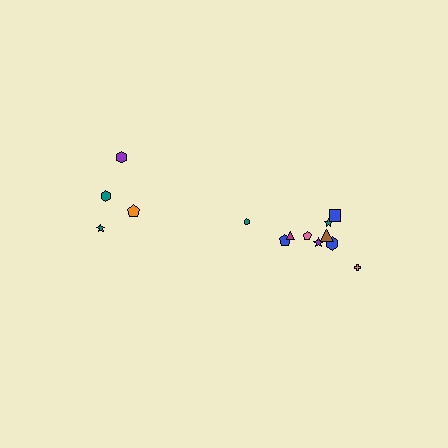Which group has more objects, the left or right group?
The right group.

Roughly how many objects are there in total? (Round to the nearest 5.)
Roughly 15 objects in total.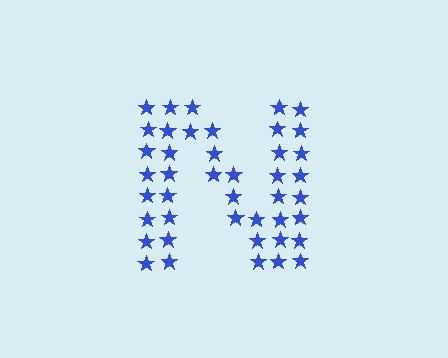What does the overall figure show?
The overall figure shows the letter N.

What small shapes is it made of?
It is made of small stars.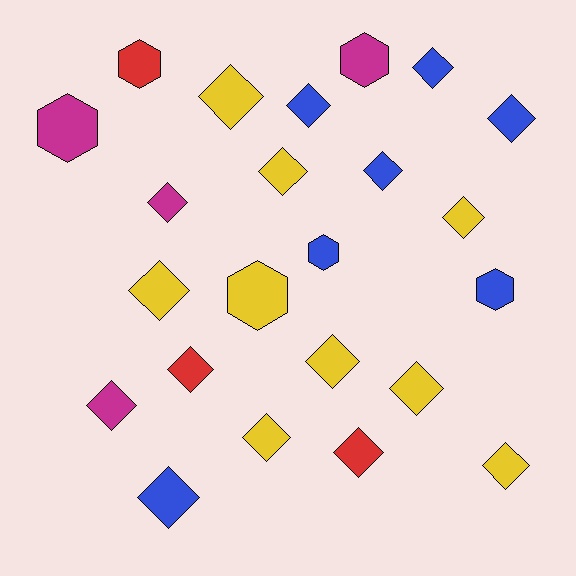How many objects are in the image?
There are 23 objects.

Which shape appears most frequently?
Diamond, with 17 objects.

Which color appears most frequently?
Yellow, with 9 objects.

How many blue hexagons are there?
There are 2 blue hexagons.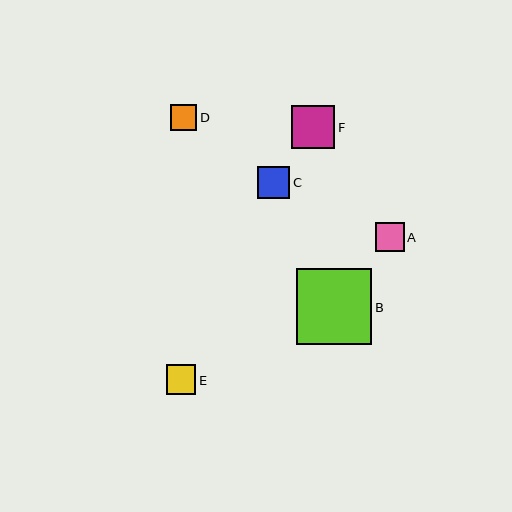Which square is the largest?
Square B is the largest with a size of approximately 75 pixels.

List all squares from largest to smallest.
From largest to smallest: B, F, C, E, A, D.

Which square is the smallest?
Square D is the smallest with a size of approximately 26 pixels.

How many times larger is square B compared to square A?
Square B is approximately 2.6 times the size of square A.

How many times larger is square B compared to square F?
Square B is approximately 1.7 times the size of square F.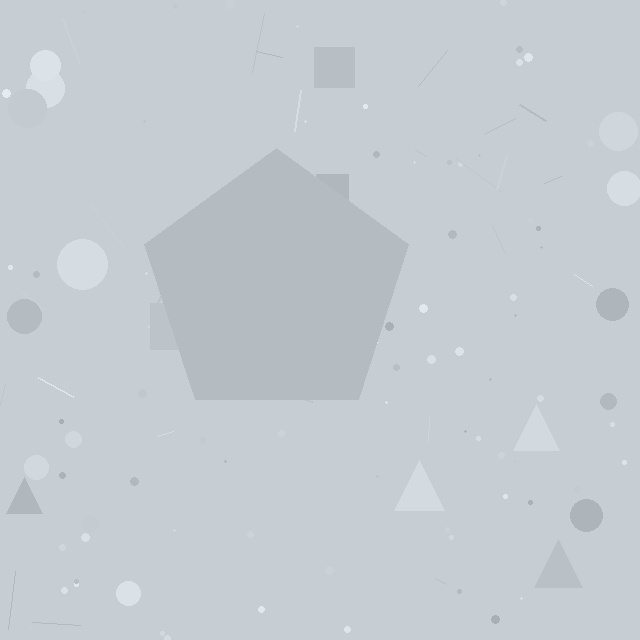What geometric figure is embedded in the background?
A pentagon is embedded in the background.